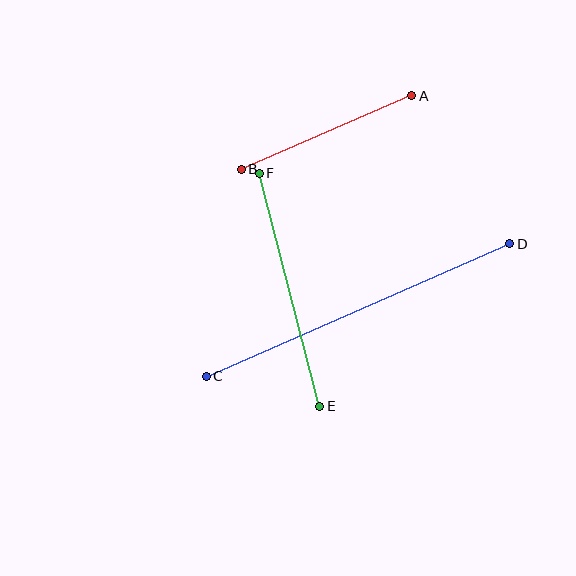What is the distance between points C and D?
The distance is approximately 331 pixels.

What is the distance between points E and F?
The distance is approximately 241 pixels.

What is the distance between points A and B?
The distance is approximately 185 pixels.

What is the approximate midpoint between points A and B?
The midpoint is at approximately (326, 133) pixels.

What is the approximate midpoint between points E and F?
The midpoint is at approximately (290, 290) pixels.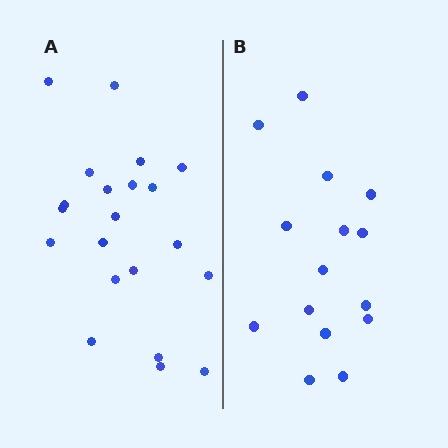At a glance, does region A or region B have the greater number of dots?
Region A (the left region) has more dots.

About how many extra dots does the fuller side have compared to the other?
Region A has about 6 more dots than region B.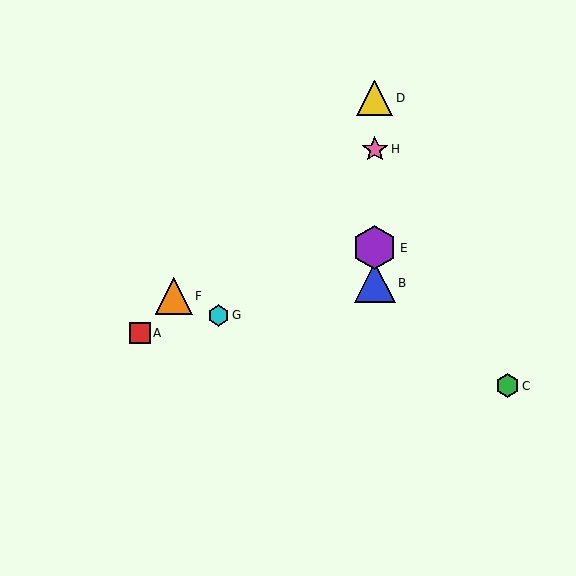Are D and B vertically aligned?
Yes, both are at x≈375.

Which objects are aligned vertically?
Objects B, D, E, H are aligned vertically.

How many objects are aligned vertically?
4 objects (B, D, E, H) are aligned vertically.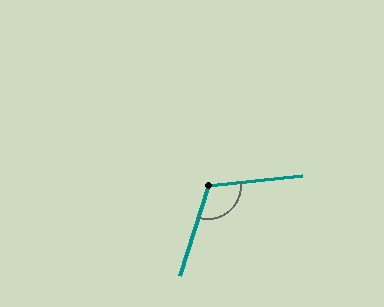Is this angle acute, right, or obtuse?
It is obtuse.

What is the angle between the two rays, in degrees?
Approximately 114 degrees.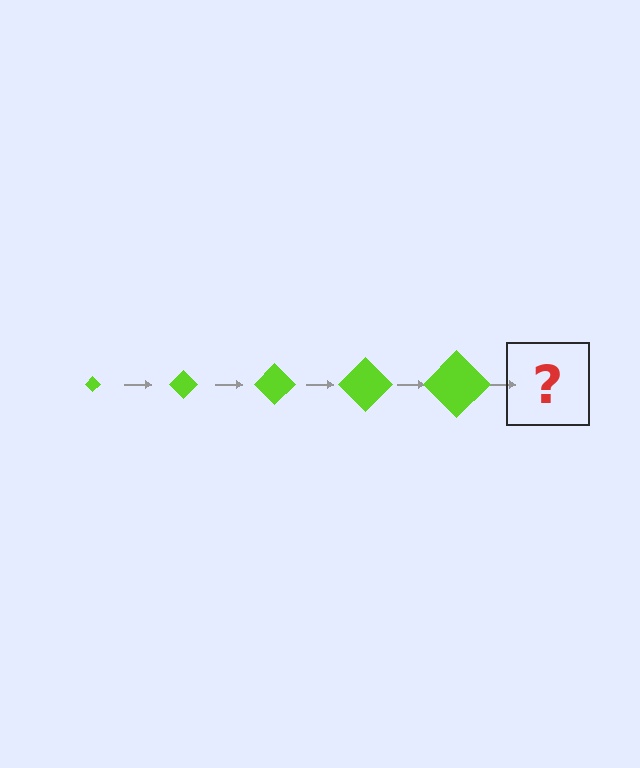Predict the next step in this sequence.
The next step is a lime diamond, larger than the previous one.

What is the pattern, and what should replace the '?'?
The pattern is that the diamond gets progressively larger each step. The '?' should be a lime diamond, larger than the previous one.